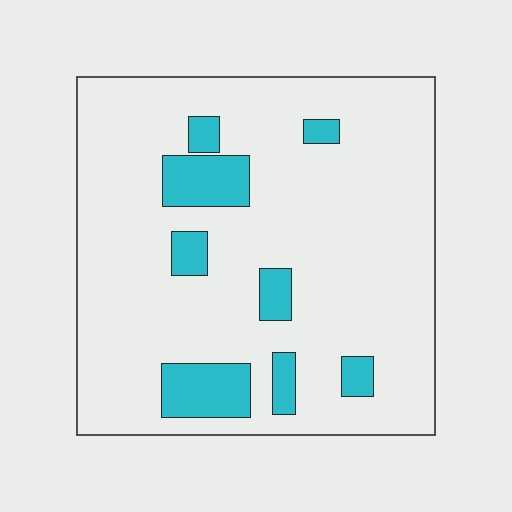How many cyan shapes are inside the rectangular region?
8.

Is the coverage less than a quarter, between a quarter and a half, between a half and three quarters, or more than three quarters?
Less than a quarter.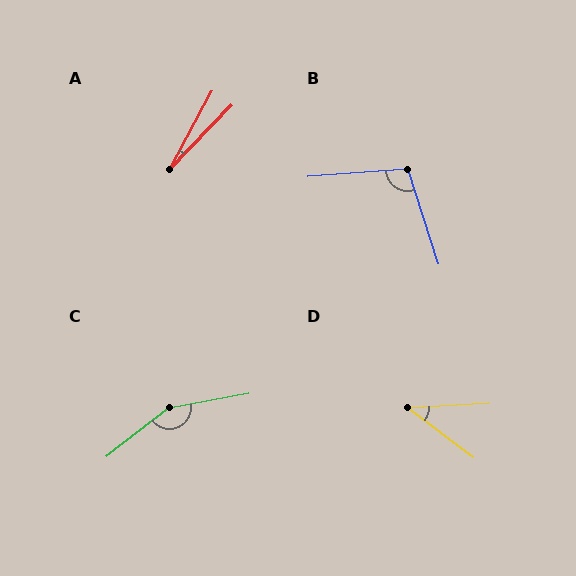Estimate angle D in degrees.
Approximately 40 degrees.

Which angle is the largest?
C, at approximately 152 degrees.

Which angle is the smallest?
A, at approximately 16 degrees.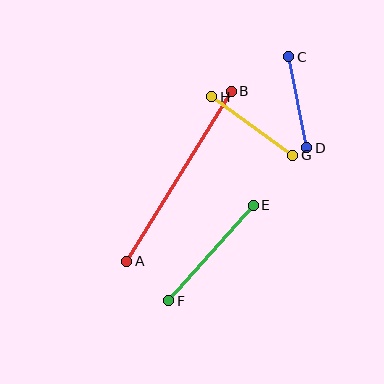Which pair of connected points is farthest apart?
Points A and B are farthest apart.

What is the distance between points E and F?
The distance is approximately 127 pixels.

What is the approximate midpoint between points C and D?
The midpoint is at approximately (298, 102) pixels.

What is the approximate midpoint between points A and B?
The midpoint is at approximately (179, 176) pixels.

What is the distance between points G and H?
The distance is approximately 100 pixels.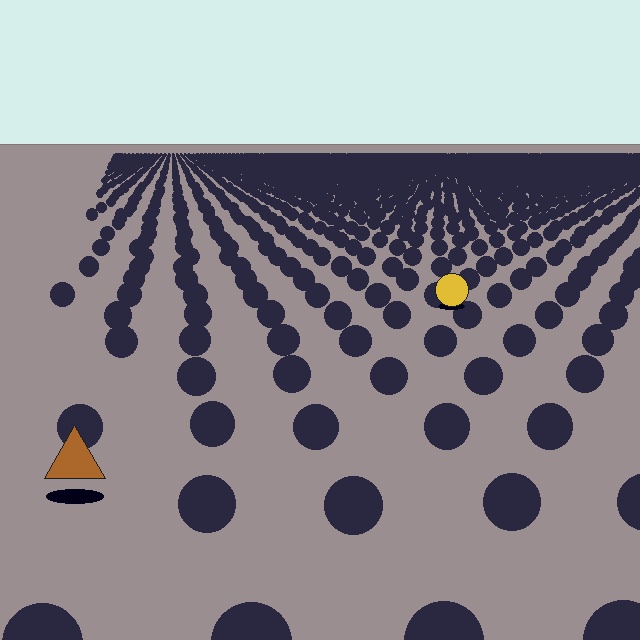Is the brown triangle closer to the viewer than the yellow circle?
Yes. The brown triangle is closer — you can tell from the texture gradient: the ground texture is coarser near it.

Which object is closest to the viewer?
The brown triangle is closest. The texture marks near it are larger and more spread out.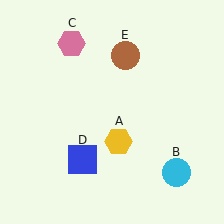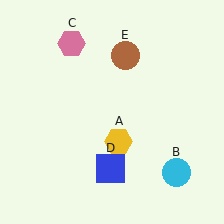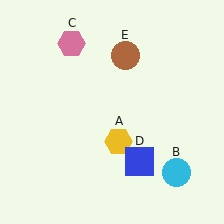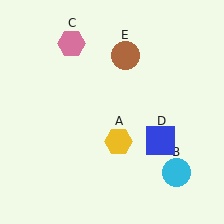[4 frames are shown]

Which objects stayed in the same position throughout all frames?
Yellow hexagon (object A) and cyan circle (object B) and pink hexagon (object C) and brown circle (object E) remained stationary.